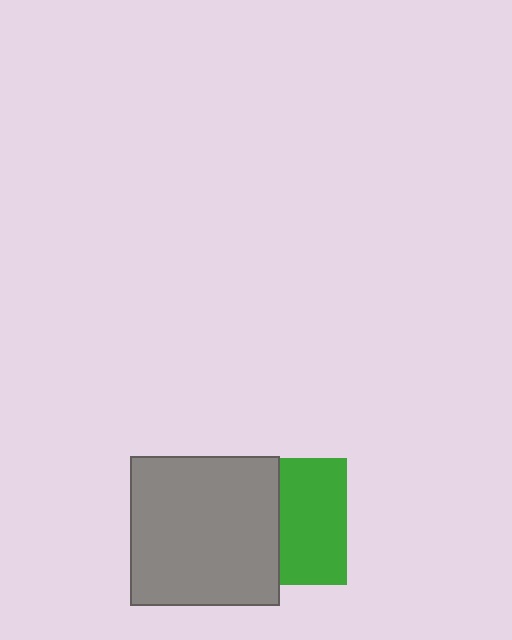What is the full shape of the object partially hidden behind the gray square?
The partially hidden object is a green square.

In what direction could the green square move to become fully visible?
The green square could move right. That would shift it out from behind the gray square entirely.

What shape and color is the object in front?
The object in front is a gray square.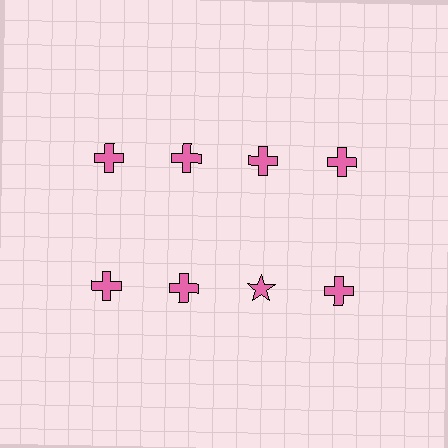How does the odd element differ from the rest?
It has a different shape: star instead of cross.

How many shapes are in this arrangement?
There are 8 shapes arranged in a grid pattern.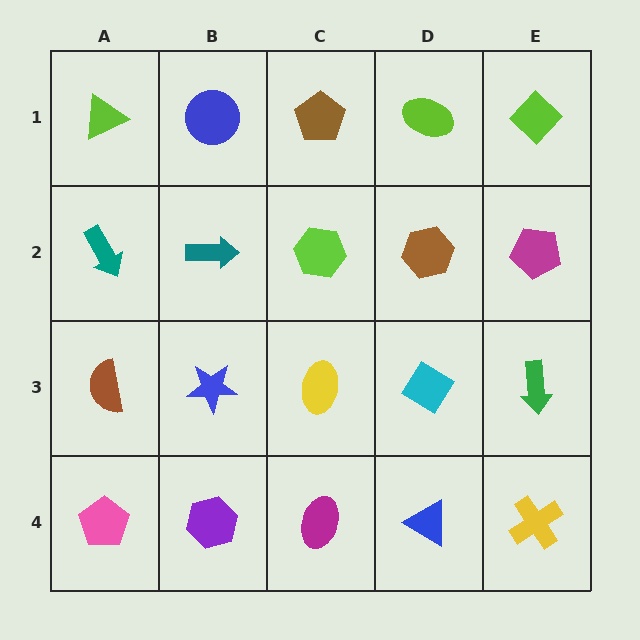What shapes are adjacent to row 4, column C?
A yellow ellipse (row 3, column C), a purple hexagon (row 4, column B), a blue triangle (row 4, column D).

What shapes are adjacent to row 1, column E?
A magenta pentagon (row 2, column E), a lime ellipse (row 1, column D).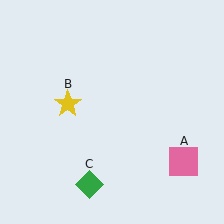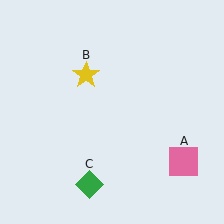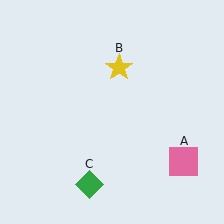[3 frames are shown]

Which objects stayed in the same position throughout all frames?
Pink square (object A) and green diamond (object C) remained stationary.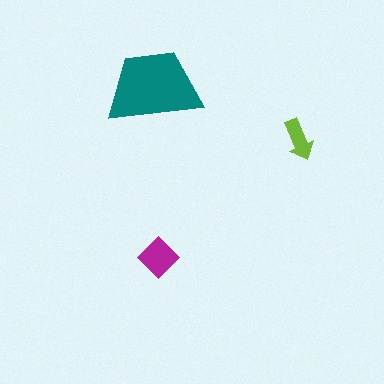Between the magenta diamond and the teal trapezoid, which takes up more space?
The teal trapezoid.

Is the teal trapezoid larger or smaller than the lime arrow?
Larger.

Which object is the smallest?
The lime arrow.